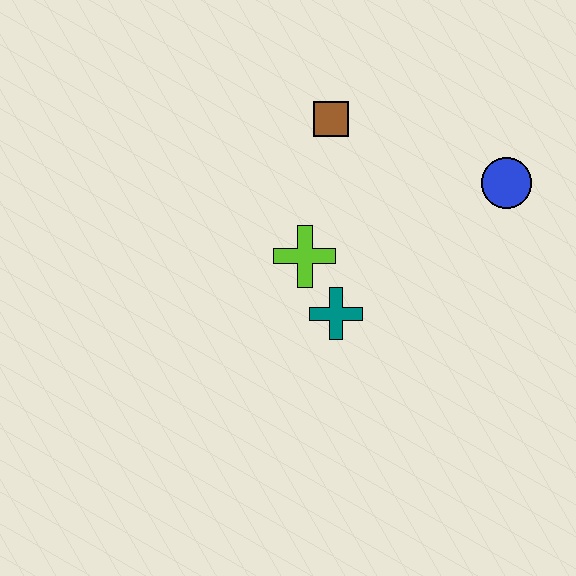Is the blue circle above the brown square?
No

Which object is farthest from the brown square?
The teal cross is farthest from the brown square.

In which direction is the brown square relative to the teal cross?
The brown square is above the teal cross.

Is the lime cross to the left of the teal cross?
Yes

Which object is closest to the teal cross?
The lime cross is closest to the teal cross.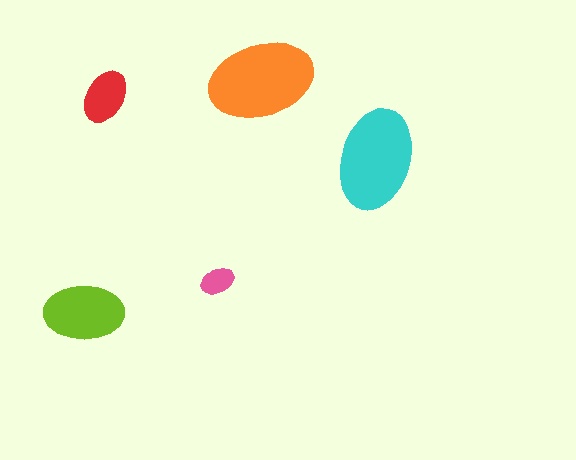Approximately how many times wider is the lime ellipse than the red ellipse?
About 1.5 times wider.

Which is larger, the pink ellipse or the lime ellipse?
The lime one.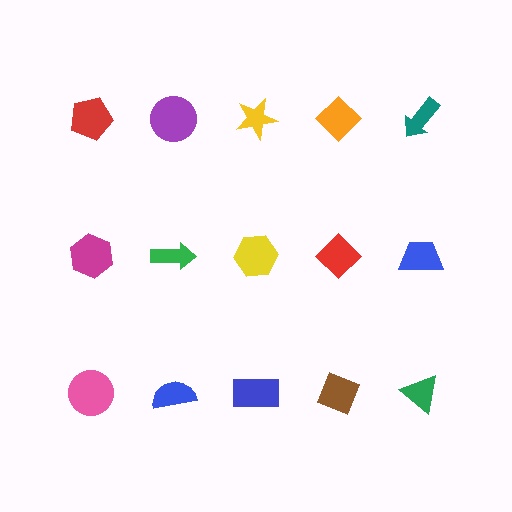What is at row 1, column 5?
A teal arrow.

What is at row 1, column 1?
A red pentagon.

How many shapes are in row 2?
5 shapes.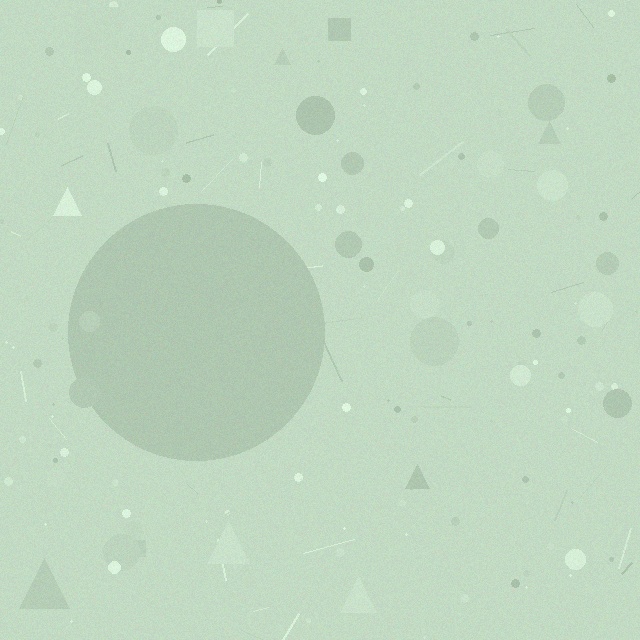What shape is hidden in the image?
A circle is hidden in the image.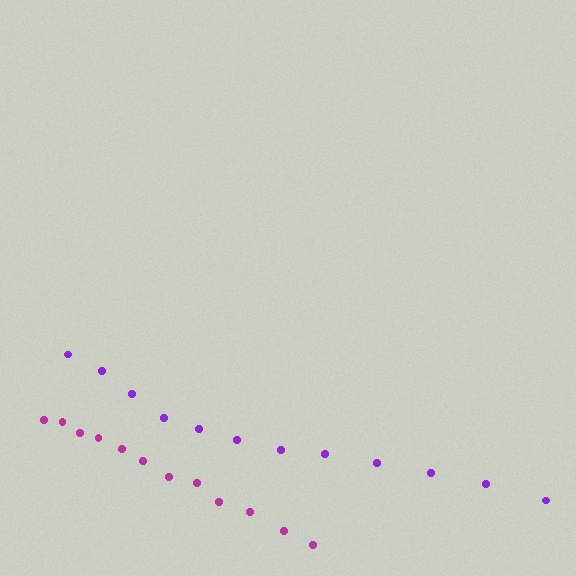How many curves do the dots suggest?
There are 2 distinct paths.